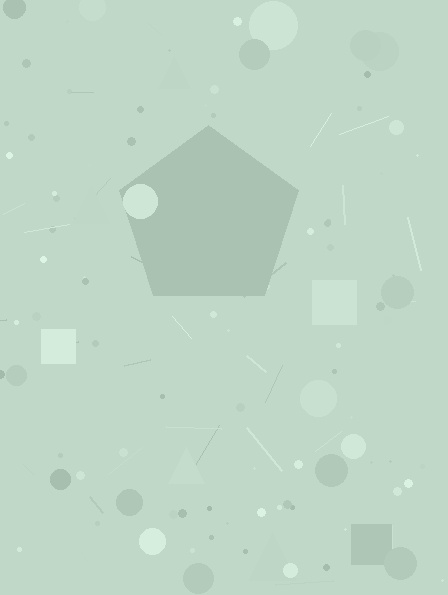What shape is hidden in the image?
A pentagon is hidden in the image.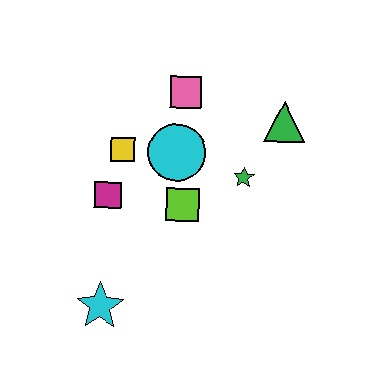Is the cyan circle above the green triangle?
No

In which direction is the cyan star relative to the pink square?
The cyan star is below the pink square.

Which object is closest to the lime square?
The cyan circle is closest to the lime square.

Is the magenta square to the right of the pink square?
No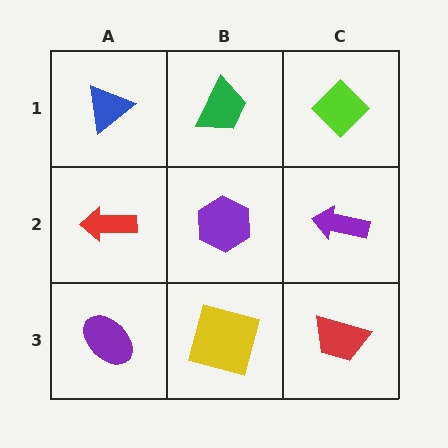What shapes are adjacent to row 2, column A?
A blue triangle (row 1, column A), a purple ellipse (row 3, column A), a purple hexagon (row 2, column B).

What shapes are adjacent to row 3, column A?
A red arrow (row 2, column A), a yellow square (row 3, column B).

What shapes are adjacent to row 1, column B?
A purple hexagon (row 2, column B), a blue triangle (row 1, column A), a lime diamond (row 1, column C).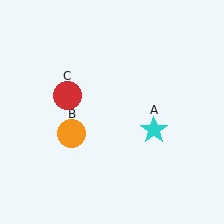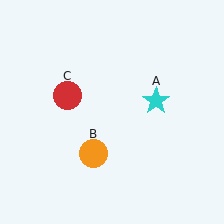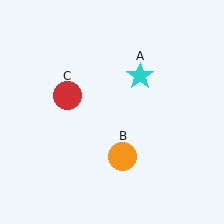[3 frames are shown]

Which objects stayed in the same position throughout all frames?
Red circle (object C) remained stationary.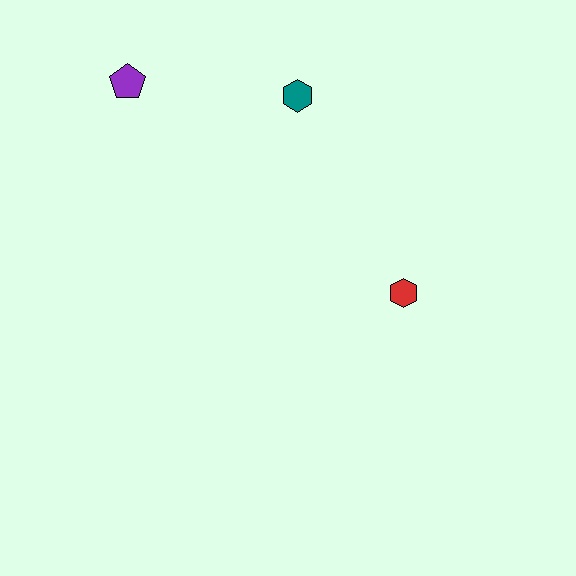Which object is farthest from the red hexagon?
The purple pentagon is farthest from the red hexagon.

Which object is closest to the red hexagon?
The teal hexagon is closest to the red hexagon.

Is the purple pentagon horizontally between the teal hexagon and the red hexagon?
No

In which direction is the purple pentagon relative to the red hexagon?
The purple pentagon is to the left of the red hexagon.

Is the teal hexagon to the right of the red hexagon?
No